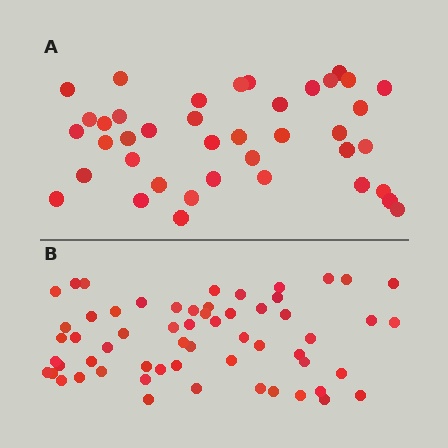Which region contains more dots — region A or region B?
Region B (the bottom region) has more dots.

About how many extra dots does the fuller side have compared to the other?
Region B has approximately 20 more dots than region A.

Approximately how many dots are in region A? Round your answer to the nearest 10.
About 40 dots.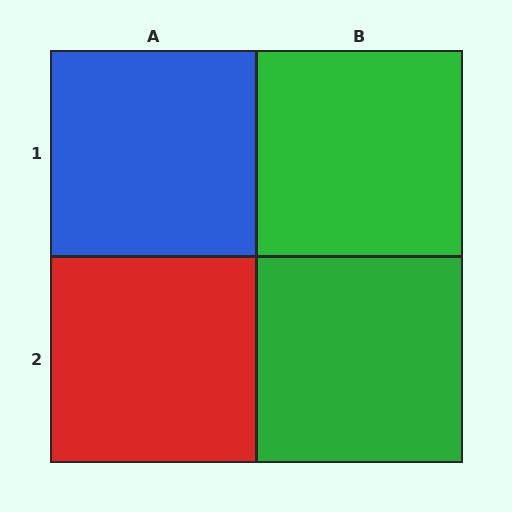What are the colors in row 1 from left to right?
Blue, green.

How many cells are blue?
1 cell is blue.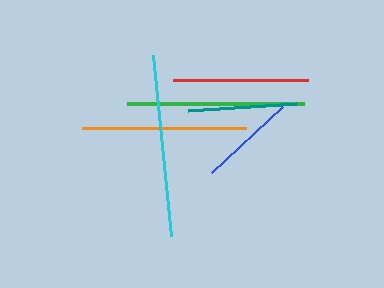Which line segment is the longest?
The cyan line is the longest at approximately 182 pixels.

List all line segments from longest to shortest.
From longest to shortest: cyan, green, orange, red, teal, blue.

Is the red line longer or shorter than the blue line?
The red line is longer than the blue line.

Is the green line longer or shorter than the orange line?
The green line is longer than the orange line.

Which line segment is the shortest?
The blue line is the shortest at approximately 97 pixels.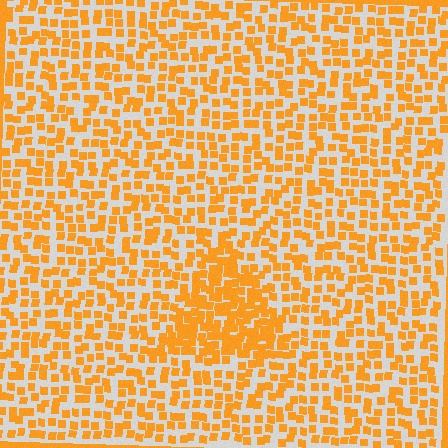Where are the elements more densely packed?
The elements are more densely packed inside the triangle boundary.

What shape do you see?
I see a triangle.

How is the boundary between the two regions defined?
The boundary is defined by a change in element density (approximately 2.0x ratio). All elements are the same color, size, and shape.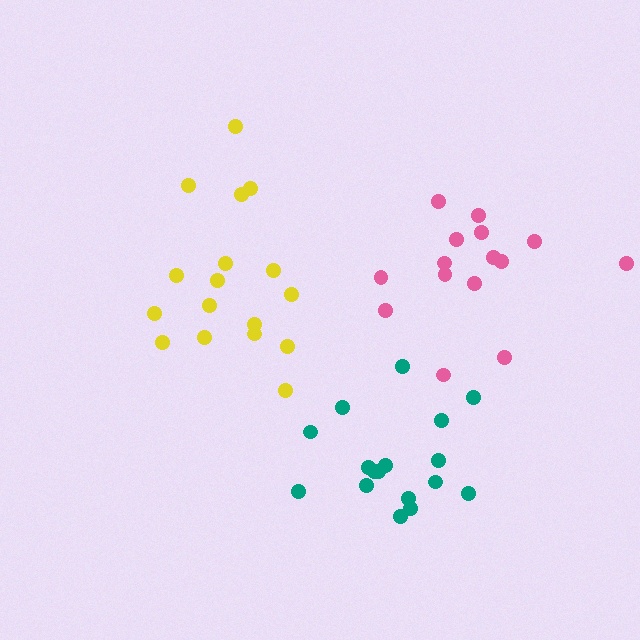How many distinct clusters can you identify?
There are 3 distinct clusters.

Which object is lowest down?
The teal cluster is bottommost.